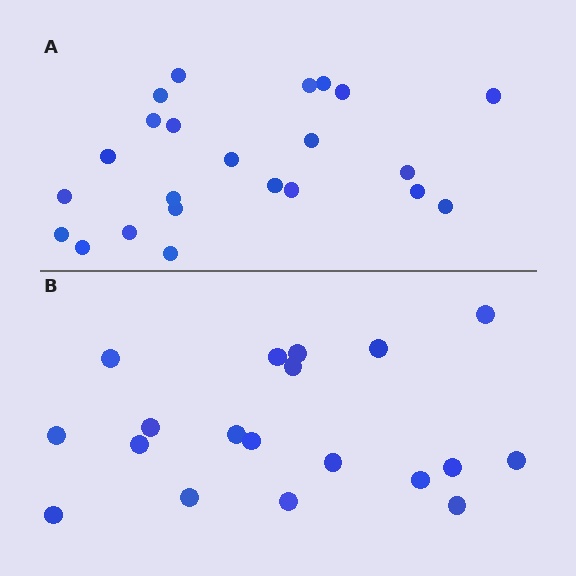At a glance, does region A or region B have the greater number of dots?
Region A (the top region) has more dots.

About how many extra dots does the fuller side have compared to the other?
Region A has about 4 more dots than region B.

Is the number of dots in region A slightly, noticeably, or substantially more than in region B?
Region A has only slightly more — the two regions are fairly close. The ratio is roughly 1.2 to 1.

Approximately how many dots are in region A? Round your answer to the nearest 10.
About 20 dots. (The exact count is 23, which rounds to 20.)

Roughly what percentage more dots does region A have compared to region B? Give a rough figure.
About 20% more.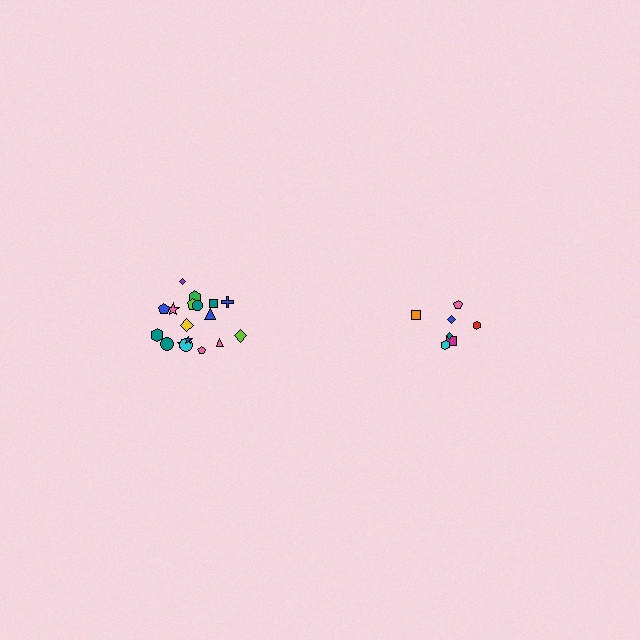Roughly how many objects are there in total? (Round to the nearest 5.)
Roughly 25 objects in total.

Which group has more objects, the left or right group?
The left group.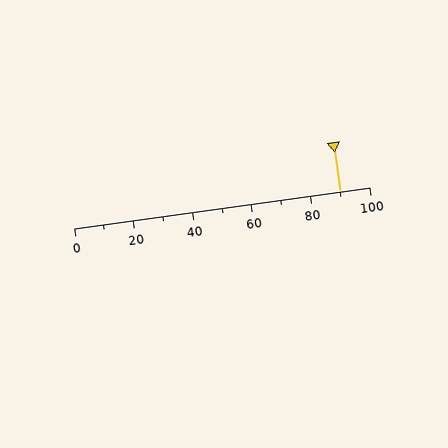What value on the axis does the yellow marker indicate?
The marker indicates approximately 90.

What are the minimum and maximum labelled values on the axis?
The axis runs from 0 to 100.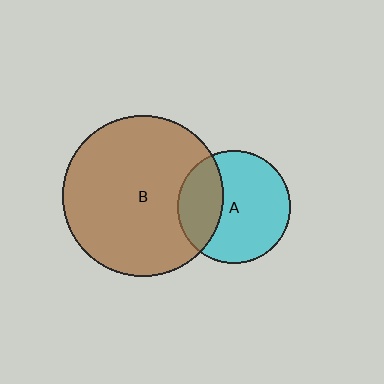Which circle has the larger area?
Circle B (brown).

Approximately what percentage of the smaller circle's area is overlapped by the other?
Approximately 30%.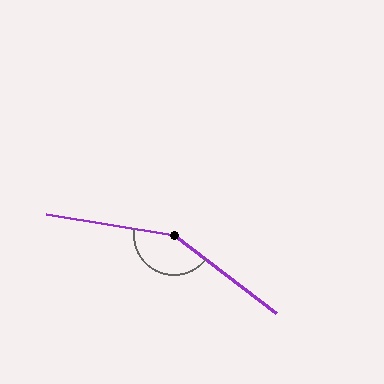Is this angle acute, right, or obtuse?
It is obtuse.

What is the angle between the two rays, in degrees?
Approximately 152 degrees.